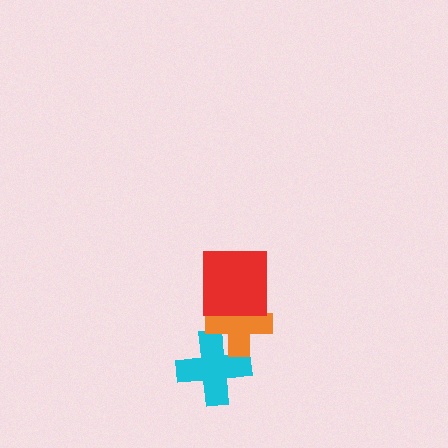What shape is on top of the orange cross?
The red square is on top of the orange cross.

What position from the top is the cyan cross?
The cyan cross is 3rd from the top.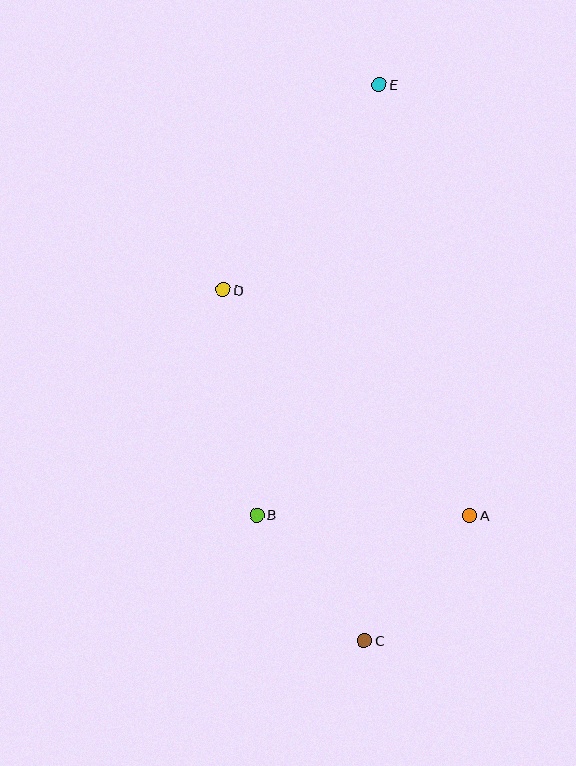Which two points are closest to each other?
Points A and C are closest to each other.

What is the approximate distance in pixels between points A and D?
The distance between A and D is approximately 334 pixels.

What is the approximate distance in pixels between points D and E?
The distance between D and E is approximately 258 pixels.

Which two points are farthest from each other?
Points C and E are farthest from each other.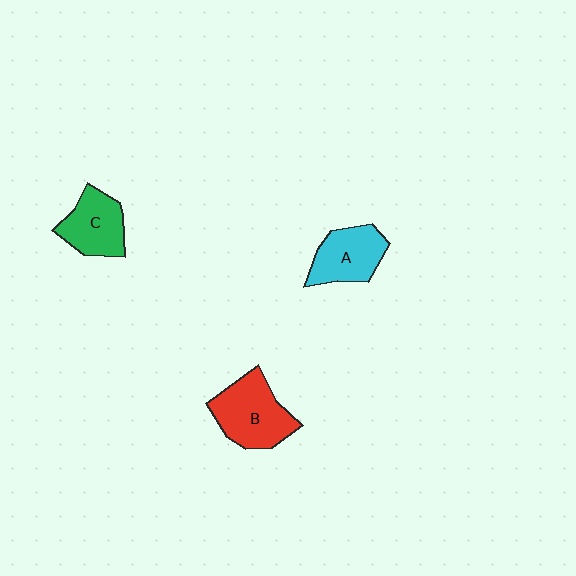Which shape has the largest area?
Shape B (red).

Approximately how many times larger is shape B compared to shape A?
Approximately 1.3 times.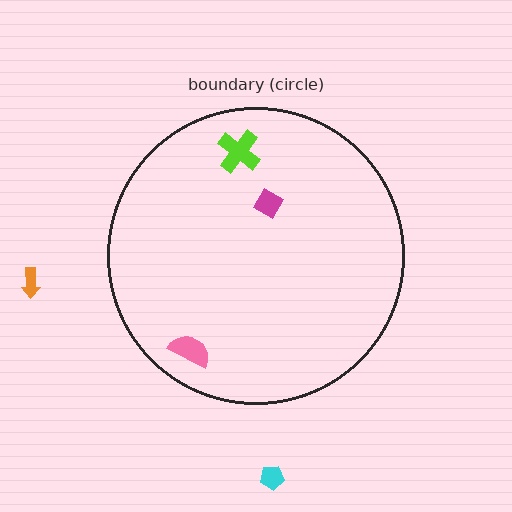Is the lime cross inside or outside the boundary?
Inside.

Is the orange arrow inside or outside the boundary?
Outside.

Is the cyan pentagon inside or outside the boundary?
Outside.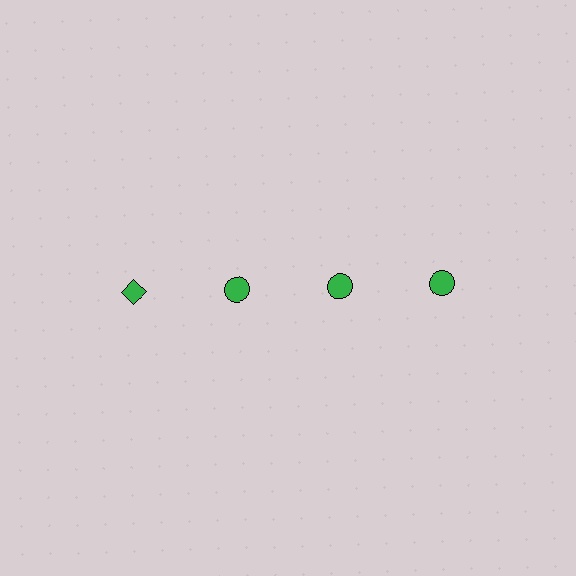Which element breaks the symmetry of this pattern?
The green diamond in the top row, leftmost column breaks the symmetry. All other shapes are green circles.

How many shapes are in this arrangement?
There are 4 shapes arranged in a grid pattern.